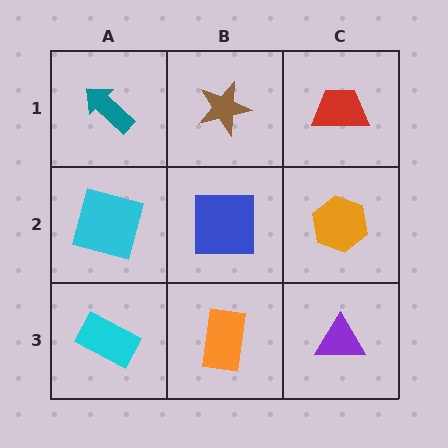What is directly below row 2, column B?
An orange rectangle.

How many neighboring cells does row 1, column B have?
3.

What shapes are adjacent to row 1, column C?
An orange hexagon (row 2, column C), a brown star (row 1, column B).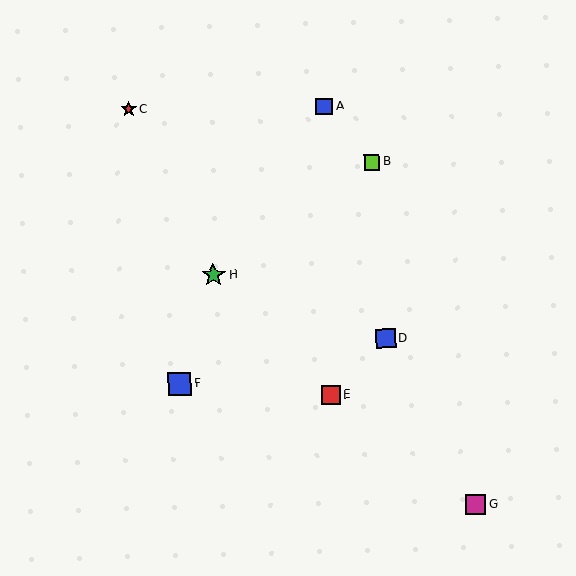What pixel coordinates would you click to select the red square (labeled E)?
Click at (331, 395) to select the red square E.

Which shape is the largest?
The green star (labeled H) is the largest.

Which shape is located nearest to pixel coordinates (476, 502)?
The magenta square (labeled G) at (476, 504) is nearest to that location.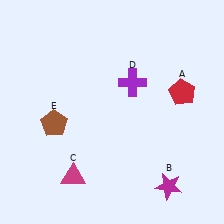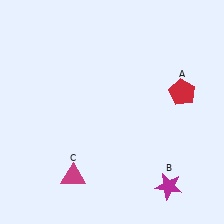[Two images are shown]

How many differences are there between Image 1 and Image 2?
There are 2 differences between the two images.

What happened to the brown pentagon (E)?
The brown pentagon (E) was removed in Image 2. It was in the bottom-left area of Image 1.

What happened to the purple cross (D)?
The purple cross (D) was removed in Image 2. It was in the top-right area of Image 1.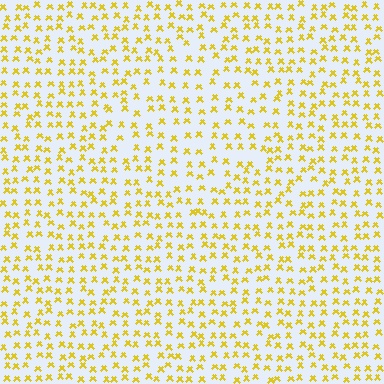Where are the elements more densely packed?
The elements are more densely packed outside the diamond boundary.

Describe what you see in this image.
The image contains small yellow elements arranged at two different densities. A diamond-shaped region is visible where the elements are less densely packed than the surrounding area.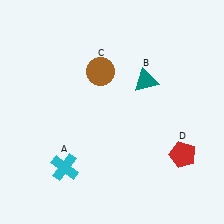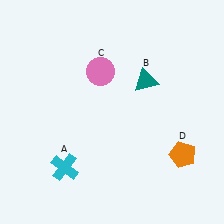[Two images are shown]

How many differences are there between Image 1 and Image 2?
There are 2 differences between the two images.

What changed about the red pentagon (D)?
In Image 1, D is red. In Image 2, it changed to orange.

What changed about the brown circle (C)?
In Image 1, C is brown. In Image 2, it changed to pink.